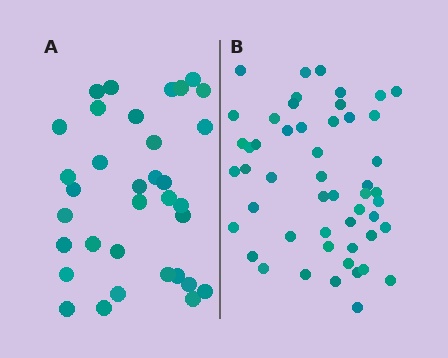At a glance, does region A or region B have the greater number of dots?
Region B (the right region) has more dots.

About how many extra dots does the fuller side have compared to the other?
Region B has approximately 15 more dots than region A.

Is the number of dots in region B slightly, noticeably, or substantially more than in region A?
Region B has substantially more. The ratio is roughly 1.5 to 1.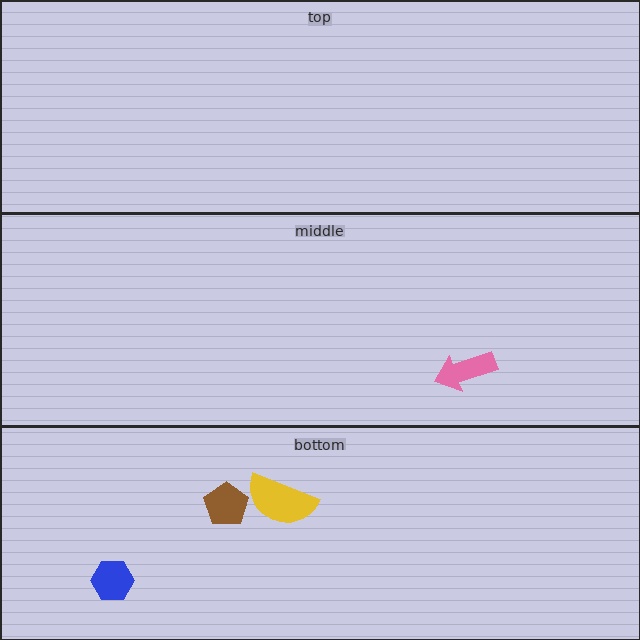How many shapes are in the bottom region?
3.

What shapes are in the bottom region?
The yellow semicircle, the blue hexagon, the brown pentagon.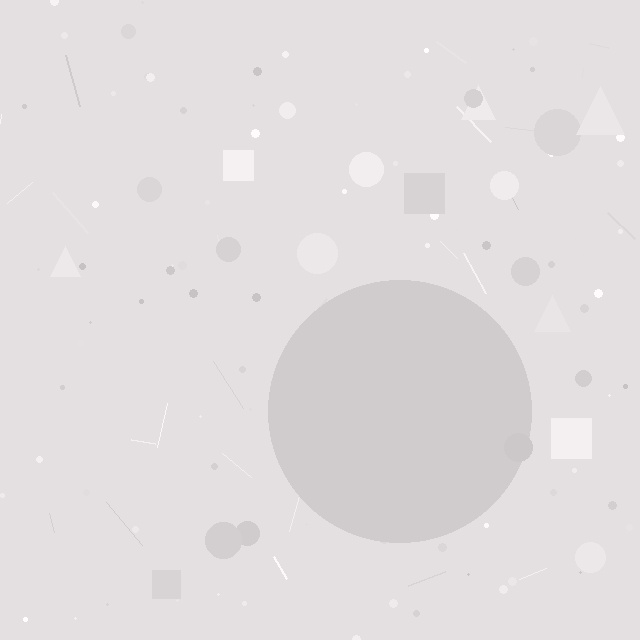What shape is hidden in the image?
A circle is hidden in the image.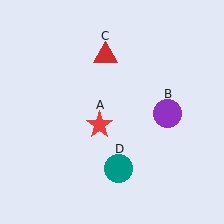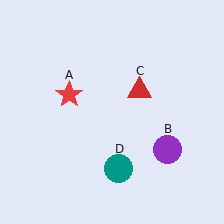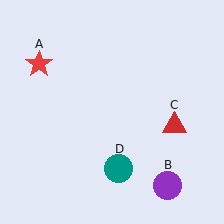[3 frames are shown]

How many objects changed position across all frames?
3 objects changed position: red star (object A), purple circle (object B), red triangle (object C).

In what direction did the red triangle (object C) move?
The red triangle (object C) moved down and to the right.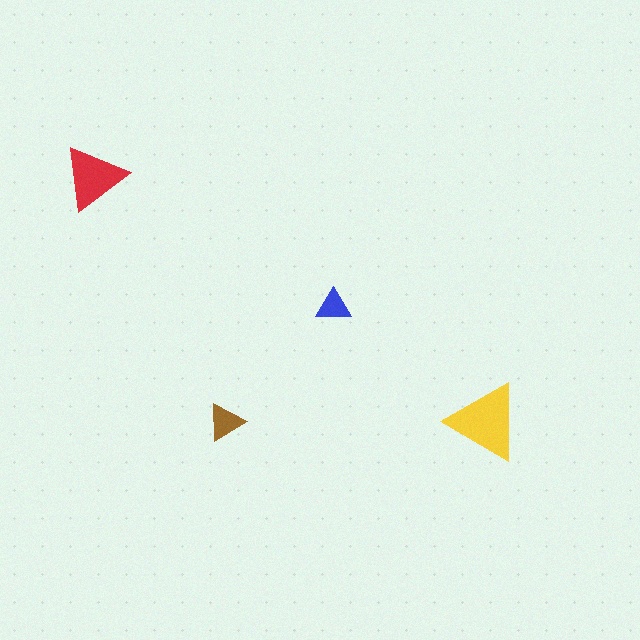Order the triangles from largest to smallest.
the yellow one, the red one, the brown one, the blue one.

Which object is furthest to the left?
The red triangle is leftmost.